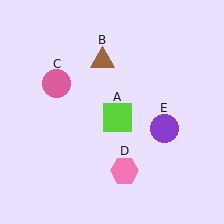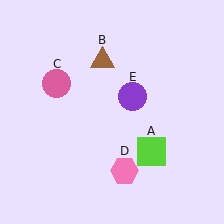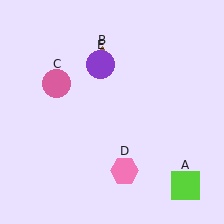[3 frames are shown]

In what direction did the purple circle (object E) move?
The purple circle (object E) moved up and to the left.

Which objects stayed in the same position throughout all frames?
Brown triangle (object B) and pink circle (object C) and pink hexagon (object D) remained stationary.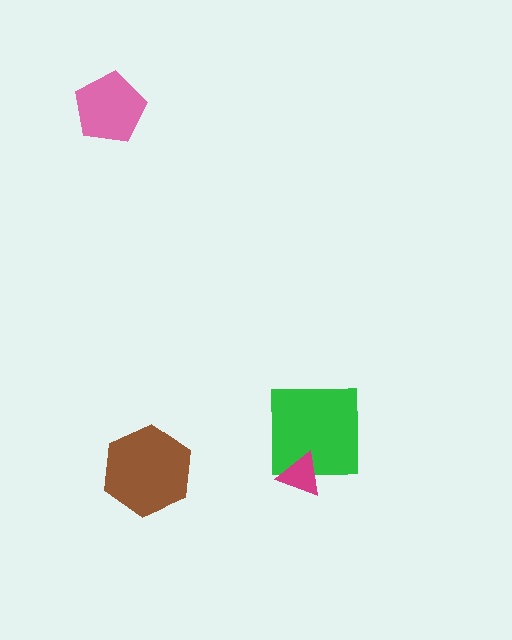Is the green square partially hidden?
Yes, it is partially covered by another shape.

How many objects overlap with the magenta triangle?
1 object overlaps with the magenta triangle.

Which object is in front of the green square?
The magenta triangle is in front of the green square.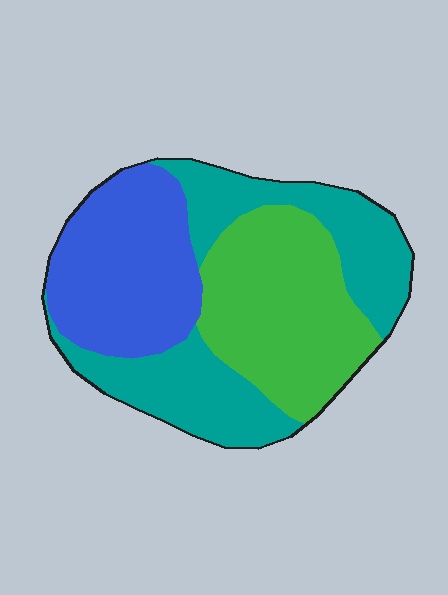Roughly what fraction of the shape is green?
Green covers about 35% of the shape.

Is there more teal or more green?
Teal.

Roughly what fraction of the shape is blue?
Blue takes up about one third (1/3) of the shape.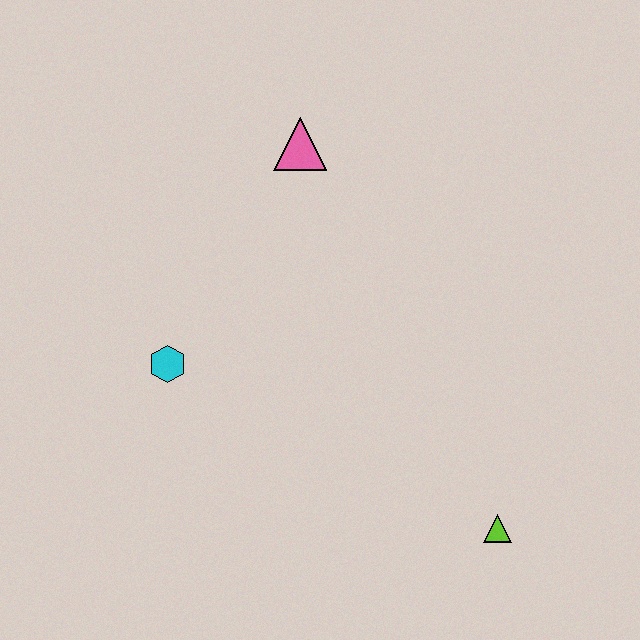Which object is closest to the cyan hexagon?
The pink triangle is closest to the cyan hexagon.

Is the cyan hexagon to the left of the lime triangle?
Yes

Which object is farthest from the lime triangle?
The pink triangle is farthest from the lime triangle.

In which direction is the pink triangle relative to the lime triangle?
The pink triangle is above the lime triangle.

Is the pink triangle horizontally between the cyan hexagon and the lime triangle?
Yes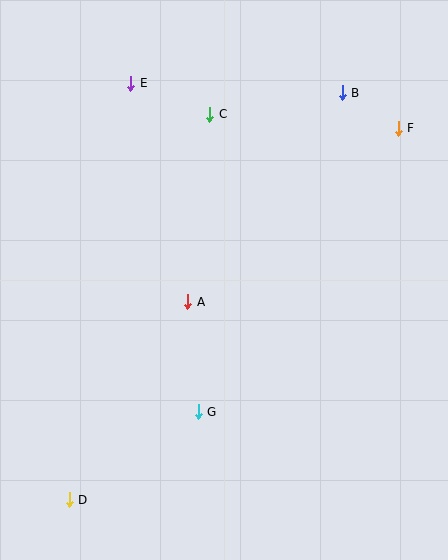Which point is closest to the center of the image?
Point A at (188, 302) is closest to the center.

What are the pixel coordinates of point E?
Point E is at (131, 83).